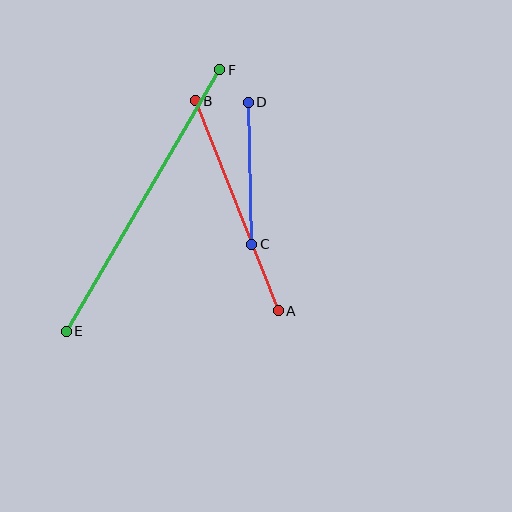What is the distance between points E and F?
The distance is approximately 303 pixels.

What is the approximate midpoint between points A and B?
The midpoint is at approximately (237, 206) pixels.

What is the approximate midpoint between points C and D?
The midpoint is at approximately (250, 173) pixels.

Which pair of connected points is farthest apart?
Points E and F are farthest apart.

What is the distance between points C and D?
The distance is approximately 142 pixels.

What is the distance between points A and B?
The distance is approximately 226 pixels.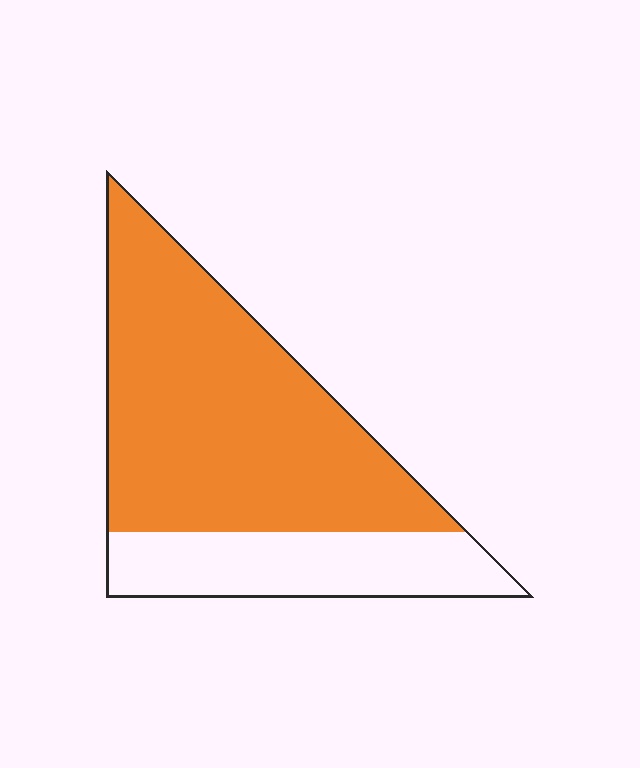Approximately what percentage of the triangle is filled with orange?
Approximately 70%.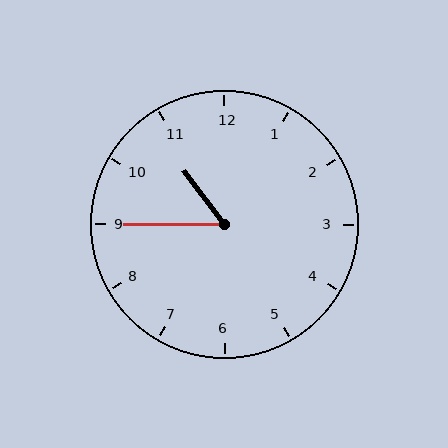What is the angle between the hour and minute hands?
Approximately 52 degrees.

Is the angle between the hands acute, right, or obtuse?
It is acute.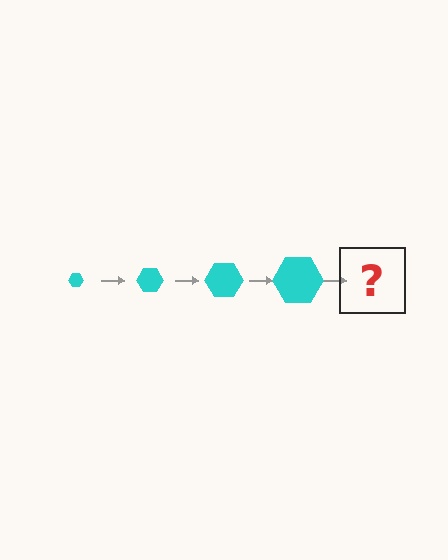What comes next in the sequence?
The next element should be a cyan hexagon, larger than the previous one.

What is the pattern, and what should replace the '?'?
The pattern is that the hexagon gets progressively larger each step. The '?' should be a cyan hexagon, larger than the previous one.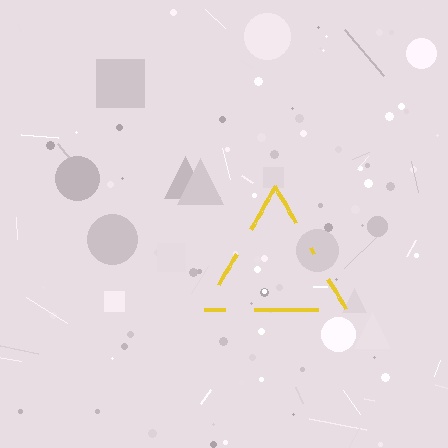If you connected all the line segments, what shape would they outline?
They would outline a triangle.